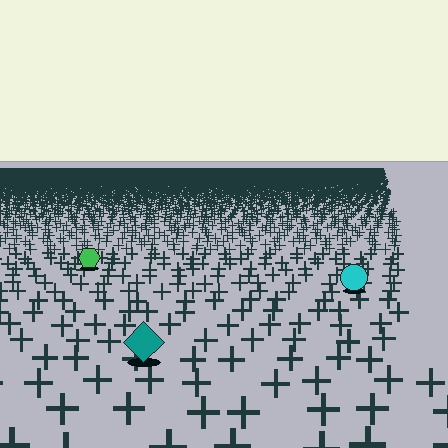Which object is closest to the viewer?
The teal diamond is closest. The texture marks near it are larger and more spread out.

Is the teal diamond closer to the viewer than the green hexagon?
Yes. The teal diamond is closer — you can tell from the texture gradient: the ground texture is coarser near it.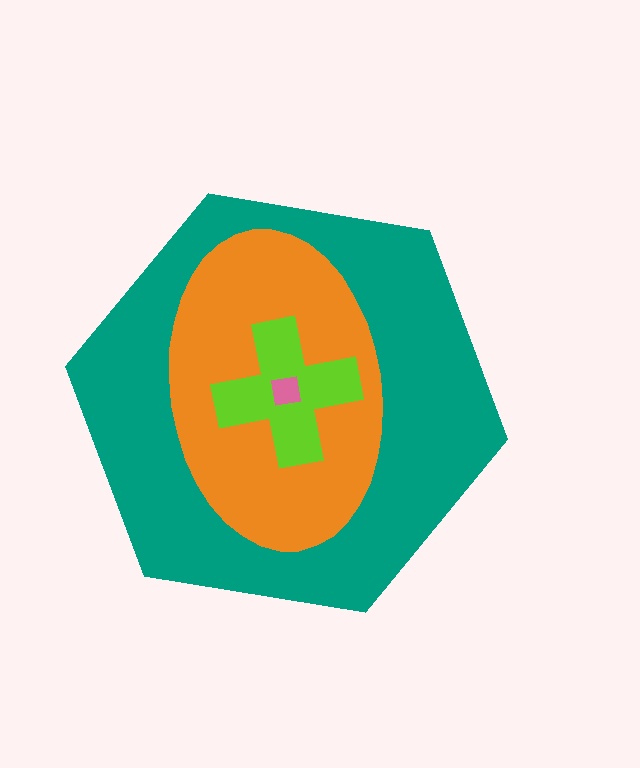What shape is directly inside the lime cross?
The pink square.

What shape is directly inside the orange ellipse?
The lime cross.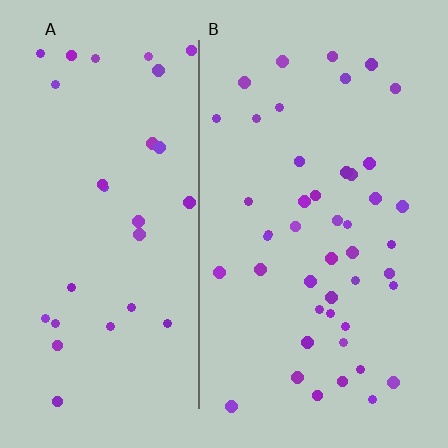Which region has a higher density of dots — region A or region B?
B (the right).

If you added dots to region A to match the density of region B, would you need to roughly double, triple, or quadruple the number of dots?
Approximately double.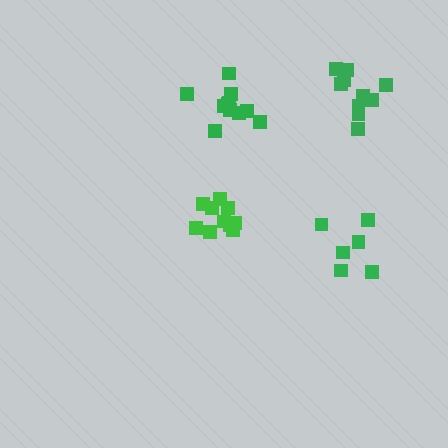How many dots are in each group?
Group 1: 10 dots, Group 2: 10 dots, Group 3: 11 dots, Group 4: 6 dots (37 total).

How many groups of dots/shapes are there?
There are 4 groups.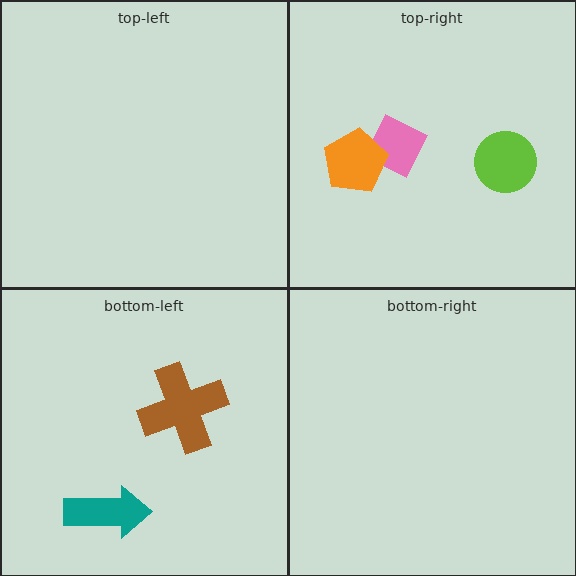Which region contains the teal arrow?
The bottom-left region.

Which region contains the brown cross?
The bottom-left region.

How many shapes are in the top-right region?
3.